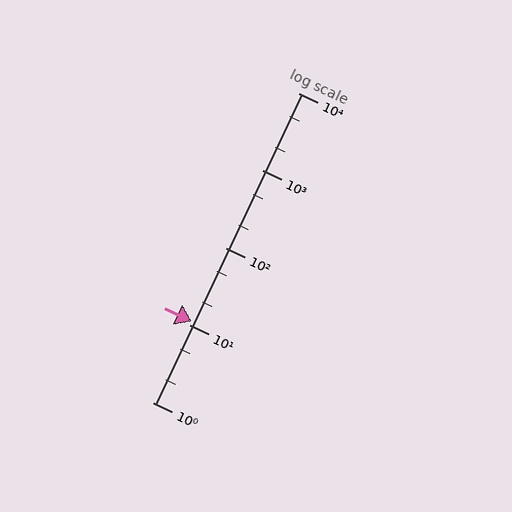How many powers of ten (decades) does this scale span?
The scale spans 4 decades, from 1 to 10000.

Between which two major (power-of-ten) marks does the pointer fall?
The pointer is between 10 and 100.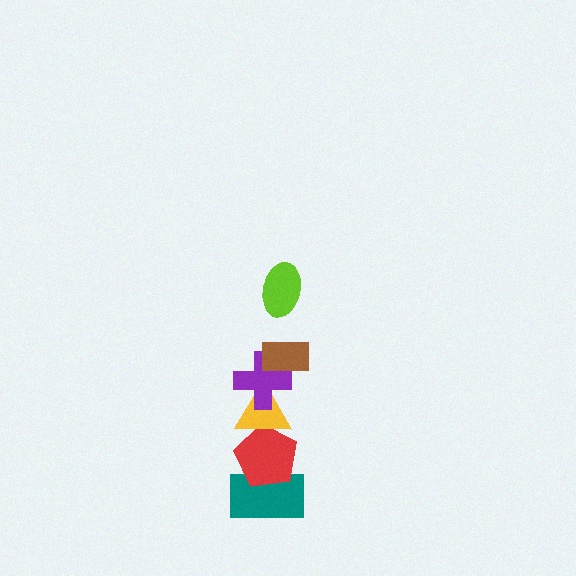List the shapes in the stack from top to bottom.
From top to bottom: the lime ellipse, the brown rectangle, the purple cross, the yellow triangle, the red pentagon, the teal rectangle.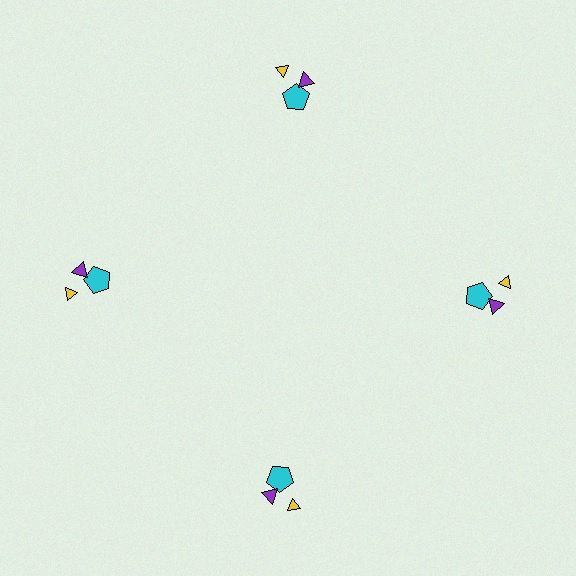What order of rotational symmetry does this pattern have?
This pattern has 4-fold rotational symmetry.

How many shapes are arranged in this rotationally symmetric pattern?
There are 12 shapes, arranged in 4 groups of 3.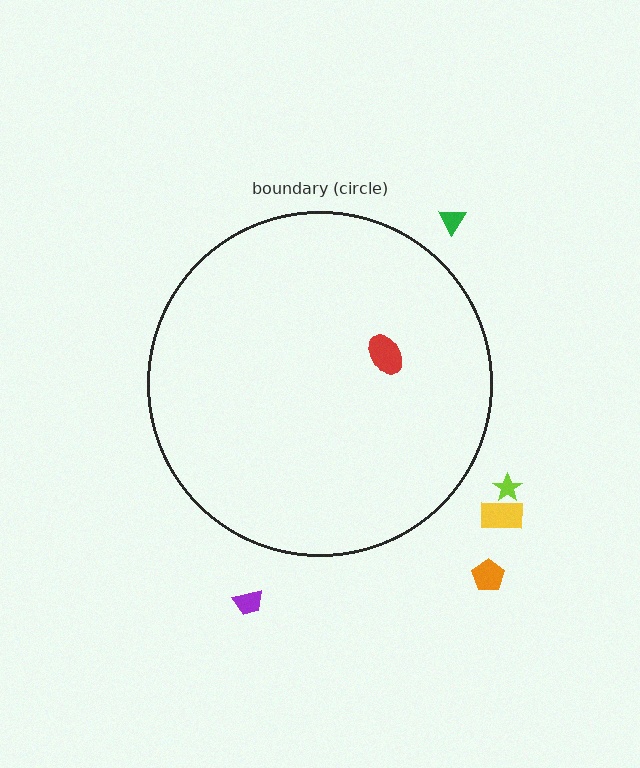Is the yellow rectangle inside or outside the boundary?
Outside.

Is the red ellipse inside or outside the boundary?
Inside.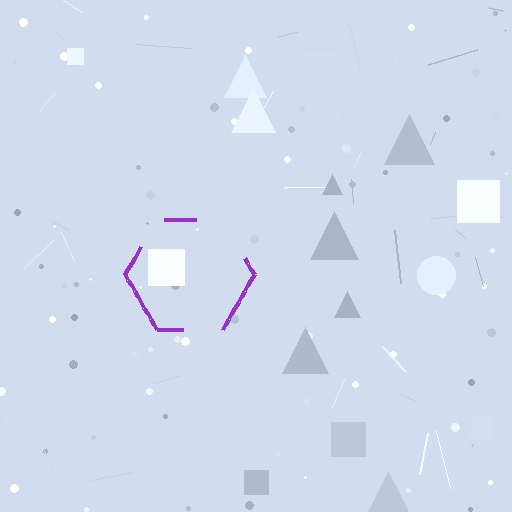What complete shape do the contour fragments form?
The contour fragments form a hexagon.